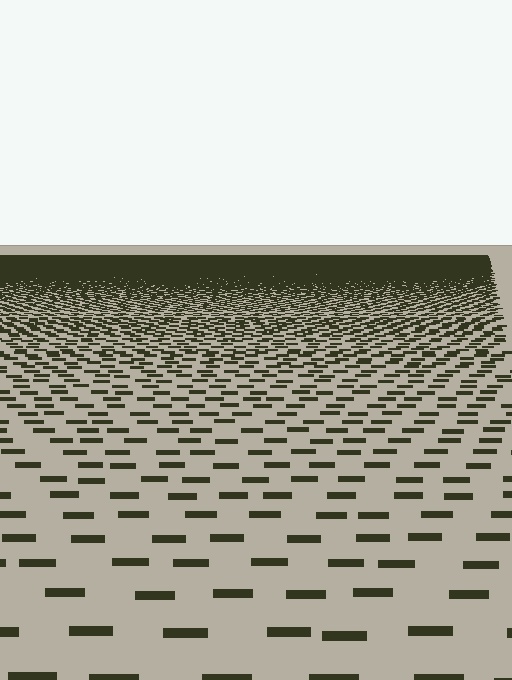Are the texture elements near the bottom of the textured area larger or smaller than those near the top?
Larger. Near the bottom, elements are closer to the viewer and appear at a bigger on-screen size.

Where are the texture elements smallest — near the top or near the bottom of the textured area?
Near the top.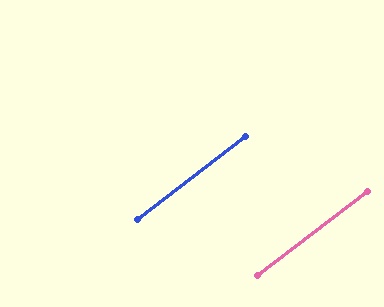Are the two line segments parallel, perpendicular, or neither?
Parallel — their directions differ by only 0.1°.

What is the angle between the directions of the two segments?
Approximately 0 degrees.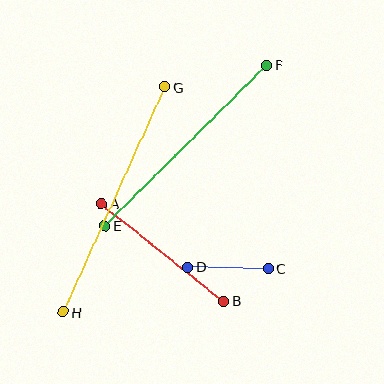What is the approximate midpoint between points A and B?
The midpoint is at approximately (163, 252) pixels.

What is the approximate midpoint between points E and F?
The midpoint is at approximately (186, 145) pixels.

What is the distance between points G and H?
The distance is approximately 247 pixels.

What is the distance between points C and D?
The distance is approximately 80 pixels.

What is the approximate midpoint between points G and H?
The midpoint is at approximately (114, 199) pixels.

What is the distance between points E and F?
The distance is approximately 228 pixels.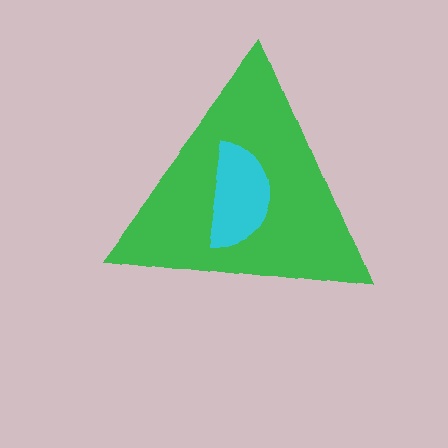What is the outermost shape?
The green triangle.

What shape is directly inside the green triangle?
The cyan semicircle.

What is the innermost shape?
The cyan semicircle.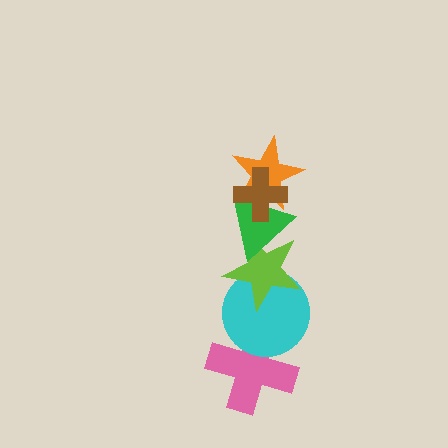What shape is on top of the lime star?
The green triangle is on top of the lime star.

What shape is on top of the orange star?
The brown cross is on top of the orange star.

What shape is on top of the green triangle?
The orange star is on top of the green triangle.